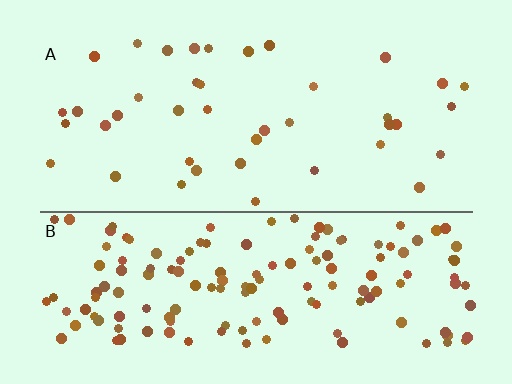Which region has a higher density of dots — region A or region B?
B (the bottom).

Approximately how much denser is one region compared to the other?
Approximately 3.7× — region B over region A.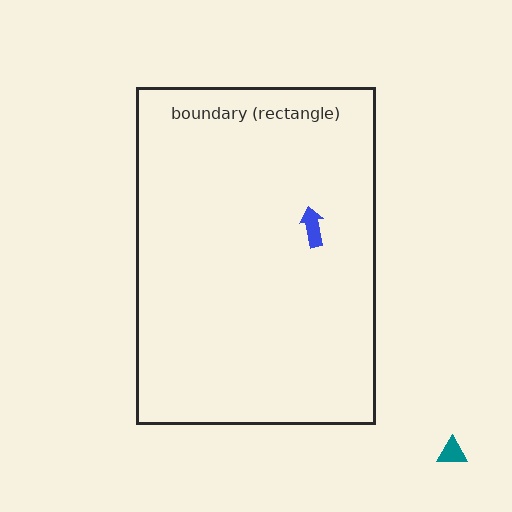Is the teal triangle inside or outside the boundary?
Outside.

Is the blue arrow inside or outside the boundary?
Inside.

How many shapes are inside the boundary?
1 inside, 1 outside.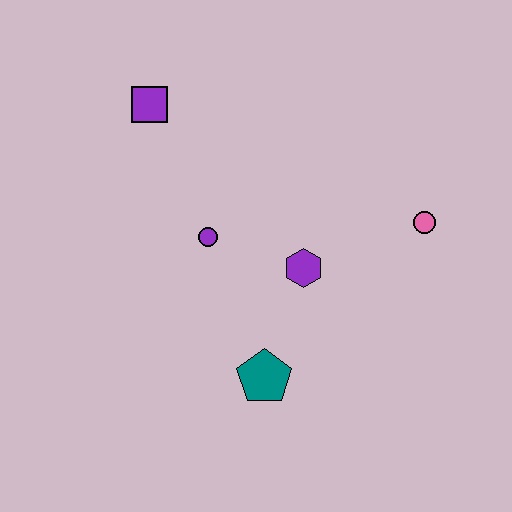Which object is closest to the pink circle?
The purple hexagon is closest to the pink circle.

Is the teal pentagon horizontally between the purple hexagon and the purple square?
Yes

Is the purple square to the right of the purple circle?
No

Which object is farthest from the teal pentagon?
The purple square is farthest from the teal pentagon.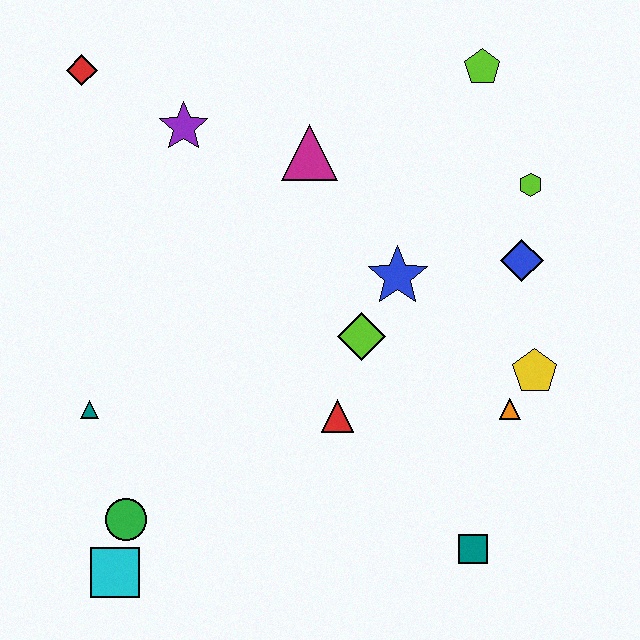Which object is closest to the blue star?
The lime diamond is closest to the blue star.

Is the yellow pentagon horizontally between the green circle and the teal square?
No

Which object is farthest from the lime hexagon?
The cyan square is farthest from the lime hexagon.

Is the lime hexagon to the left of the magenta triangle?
No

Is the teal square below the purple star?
Yes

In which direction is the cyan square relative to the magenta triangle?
The cyan square is below the magenta triangle.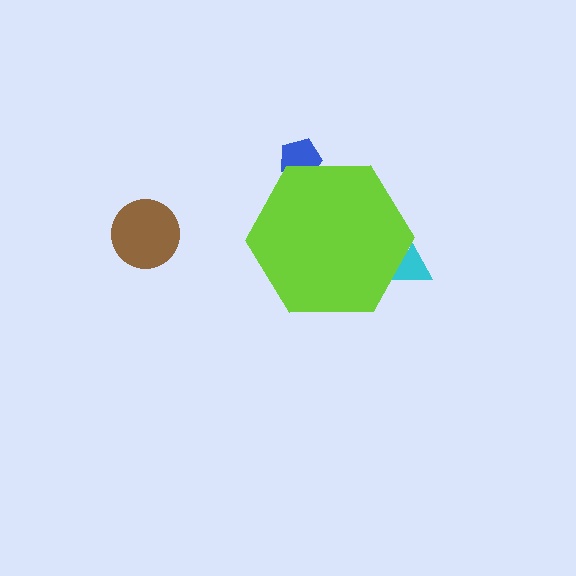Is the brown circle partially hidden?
No, the brown circle is fully visible.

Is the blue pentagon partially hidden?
Yes, the blue pentagon is partially hidden behind the lime hexagon.